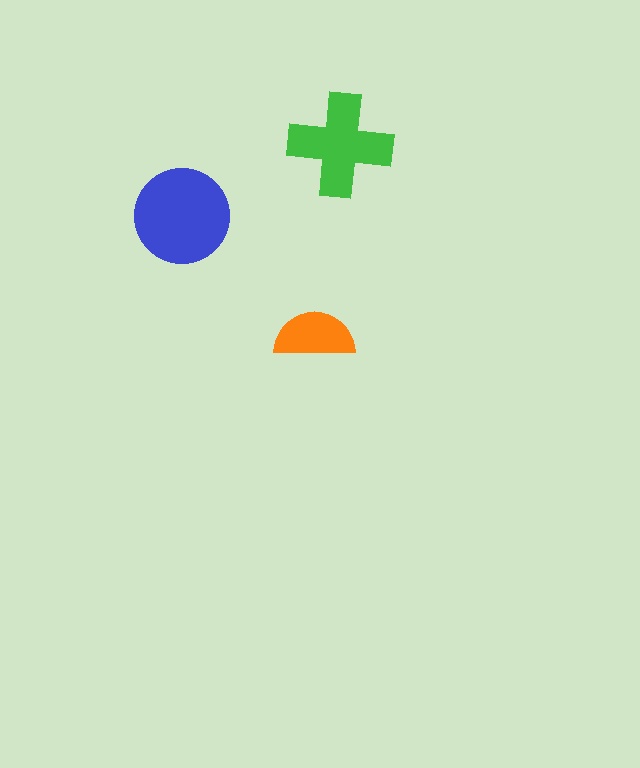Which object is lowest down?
The orange semicircle is bottommost.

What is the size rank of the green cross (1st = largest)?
2nd.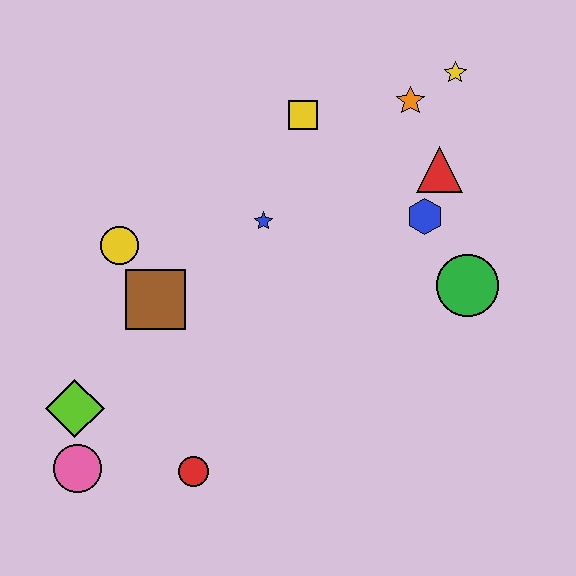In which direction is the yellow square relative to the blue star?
The yellow square is above the blue star.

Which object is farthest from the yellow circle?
The yellow star is farthest from the yellow circle.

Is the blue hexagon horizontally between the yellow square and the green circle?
Yes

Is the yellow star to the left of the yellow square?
No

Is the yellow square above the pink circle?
Yes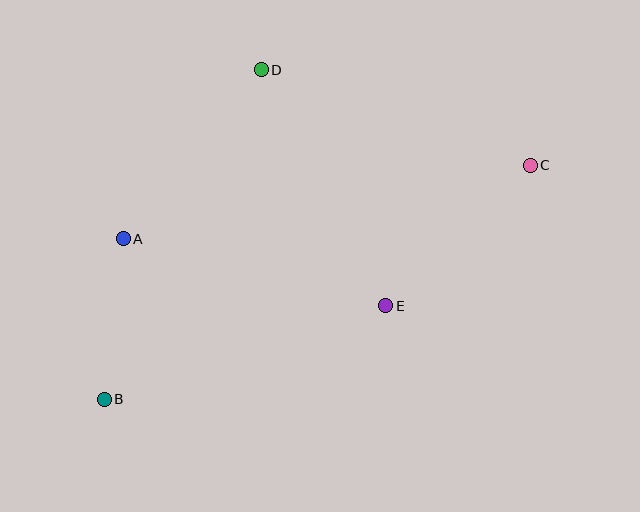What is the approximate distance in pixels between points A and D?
The distance between A and D is approximately 218 pixels.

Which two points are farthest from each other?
Points B and C are farthest from each other.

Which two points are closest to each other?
Points A and B are closest to each other.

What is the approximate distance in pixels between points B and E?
The distance between B and E is approximately 297 pixels.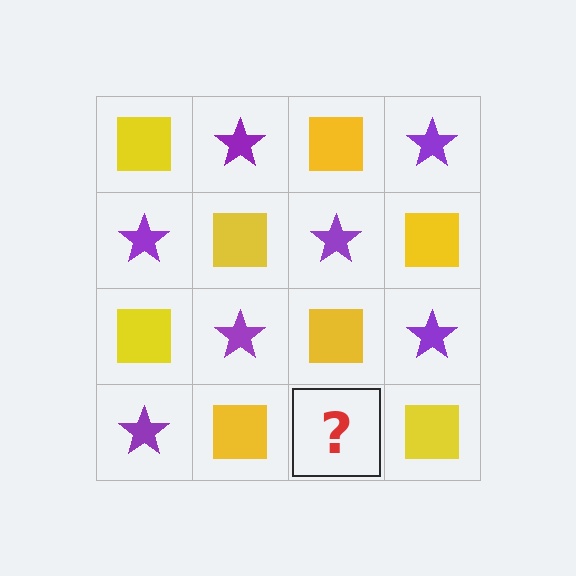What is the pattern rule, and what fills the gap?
The rule is that it alternates yellow square and purple star in a checkerboard pattern. The gap should be filled with a purple star.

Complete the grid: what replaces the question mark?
The question mark should be replaced with a purple star.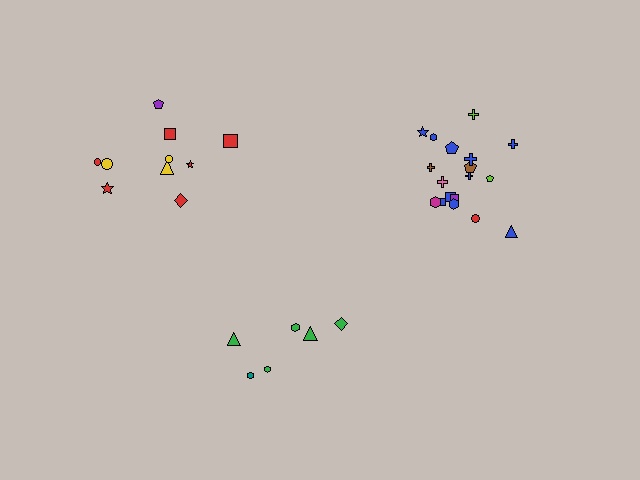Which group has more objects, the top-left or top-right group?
The top-right group.